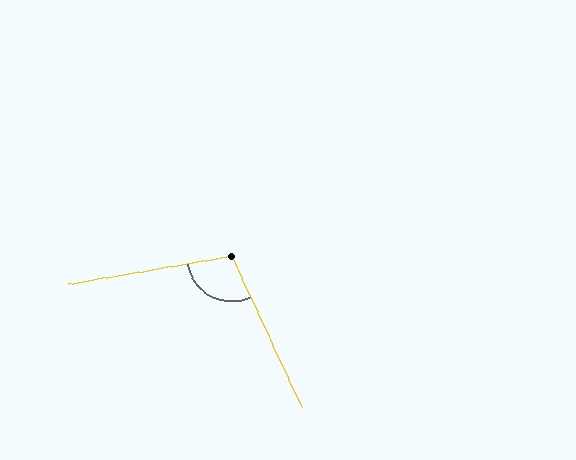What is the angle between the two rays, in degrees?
Approximately 105 degrees.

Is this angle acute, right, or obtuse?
It is obtuse.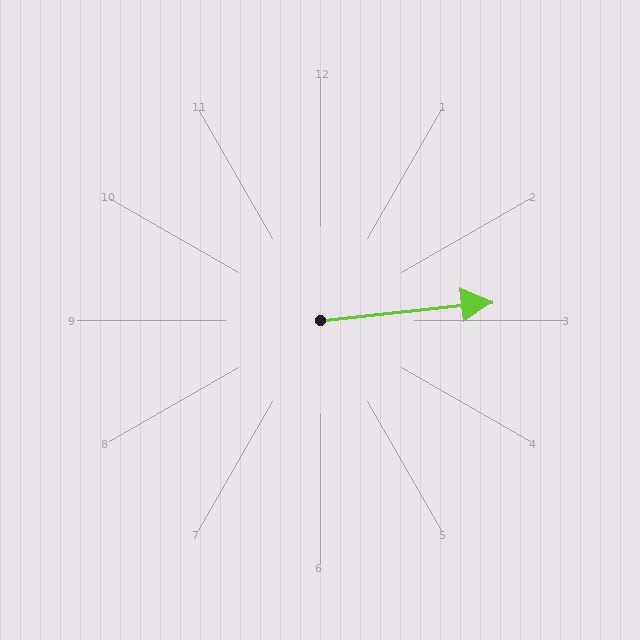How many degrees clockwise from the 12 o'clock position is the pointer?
Approximately 84 degrees.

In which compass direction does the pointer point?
East.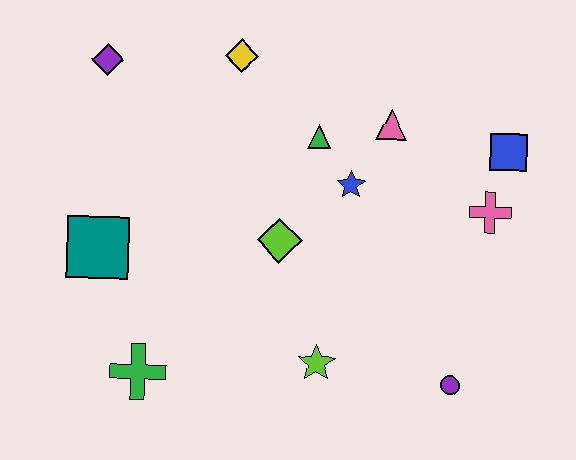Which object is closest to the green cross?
The teal square is closest to the green cross.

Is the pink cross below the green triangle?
Yes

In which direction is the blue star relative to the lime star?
The blue star is above the lime star.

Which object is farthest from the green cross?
The blue square is farthest from the green cross.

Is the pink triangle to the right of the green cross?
Yes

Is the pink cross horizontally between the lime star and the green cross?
No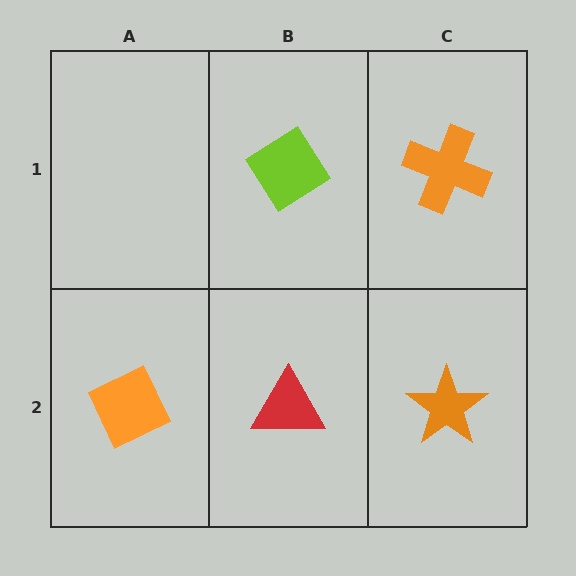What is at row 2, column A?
An orange diamond.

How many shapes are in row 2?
3 shapes.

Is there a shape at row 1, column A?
No, that cell is empty.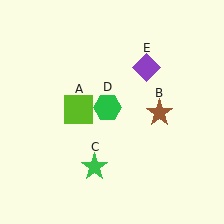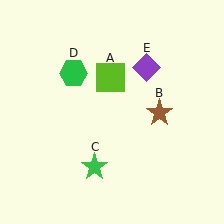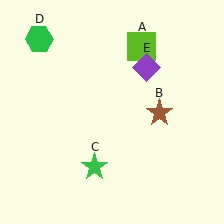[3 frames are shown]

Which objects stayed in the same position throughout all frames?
Brown star (object B) and green star (object C) and purple diamond (object E) remained stationary.